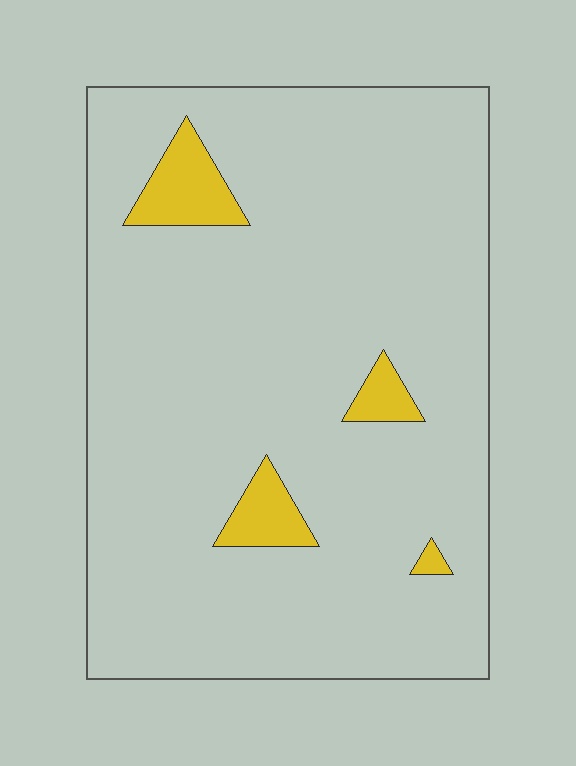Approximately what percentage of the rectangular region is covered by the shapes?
Approximately 5%.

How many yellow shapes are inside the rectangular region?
4.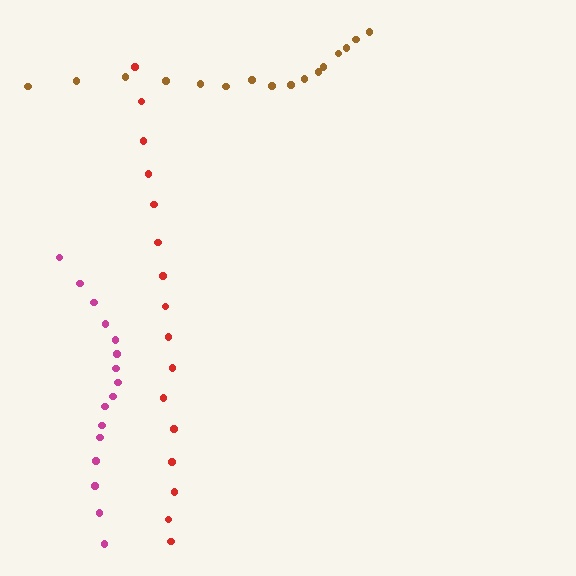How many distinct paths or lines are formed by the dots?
There are 3 distinct paths.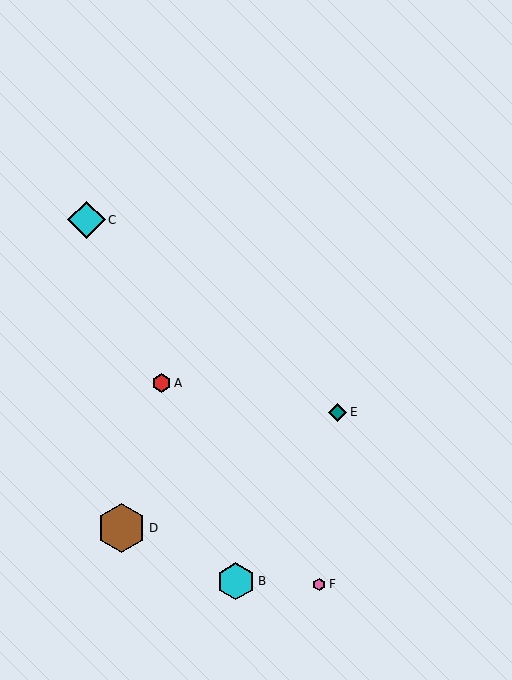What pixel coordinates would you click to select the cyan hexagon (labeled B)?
Click at (236, 581) to select the cyan hexagon B.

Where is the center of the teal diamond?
The center of the teal diamond is at (337, 412).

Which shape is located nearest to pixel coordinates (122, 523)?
The brown hexagon (labeled D) at (122, 528) is nearest to that location.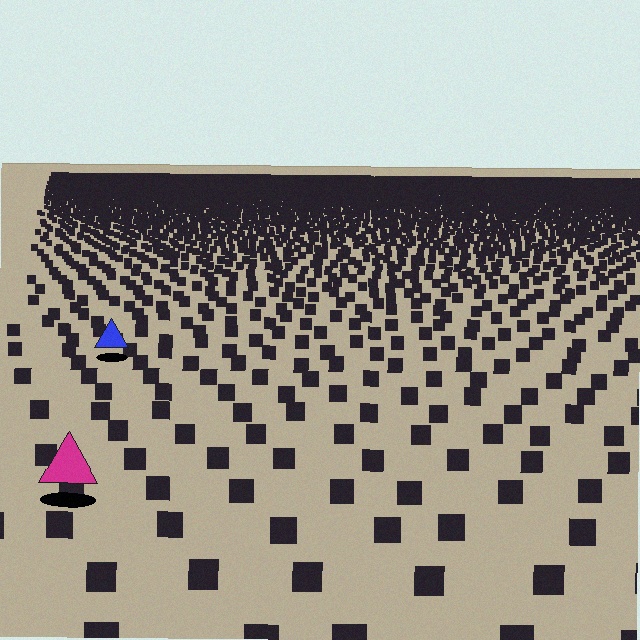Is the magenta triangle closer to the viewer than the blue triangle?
Yes. The magenta triangle is closer — you can tell from the texture gradient: the ground texture is coarser near it.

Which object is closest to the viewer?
The magenta triangle is closest. The texture marks near it are larger and more spread out.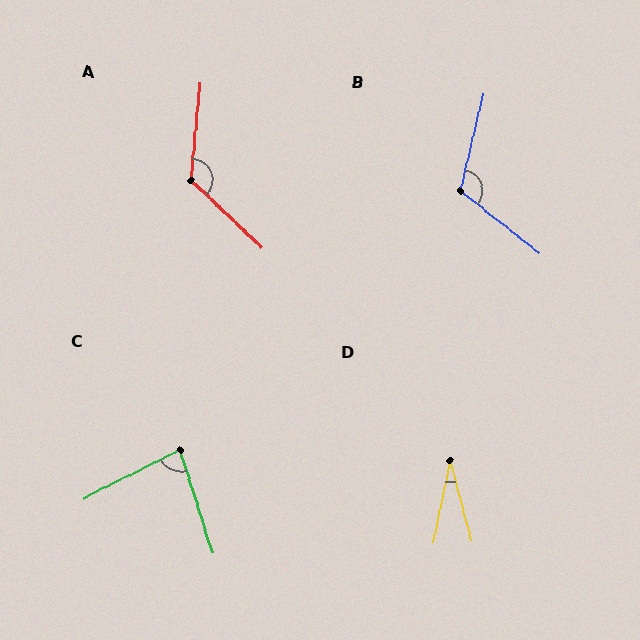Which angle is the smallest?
D, at approximately 26 degrees.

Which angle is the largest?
A, at approximately 128 degrees.